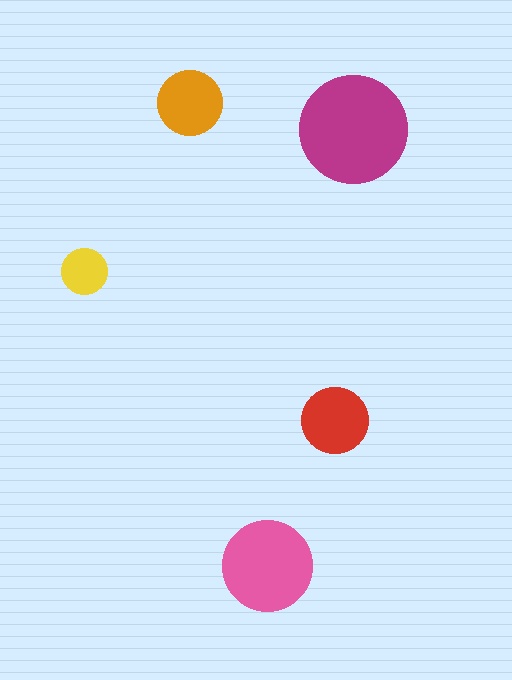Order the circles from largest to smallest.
the magenta one, the pink one, the red one, the orange one, the yellow one.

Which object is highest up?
The orange circle is topmost.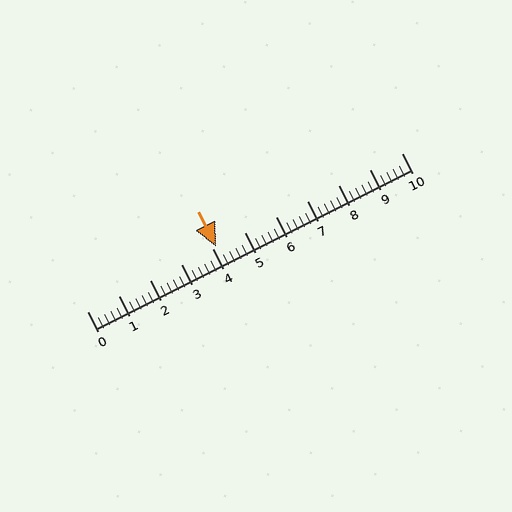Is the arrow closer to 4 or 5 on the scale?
The arrow is closer to 4.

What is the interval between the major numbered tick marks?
The major tick marks are spaced 1 units apart.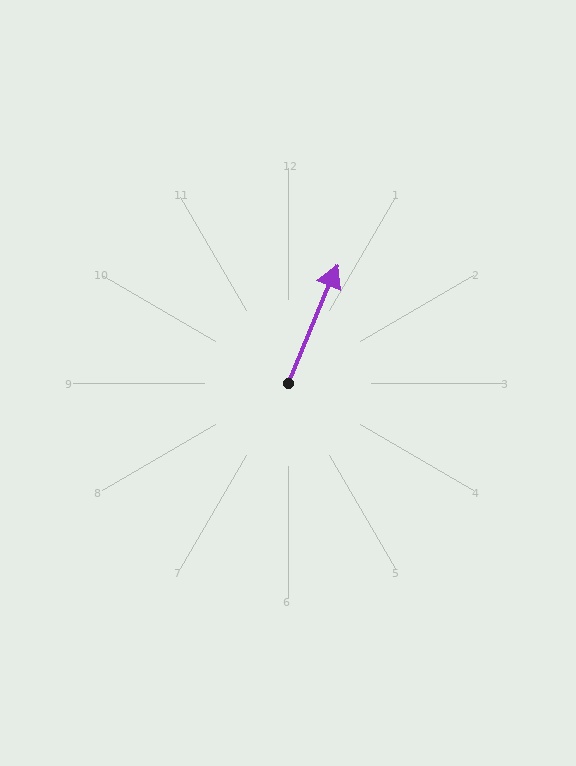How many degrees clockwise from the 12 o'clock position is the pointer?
Approximately 22 degrees.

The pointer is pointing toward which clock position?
Roughly 1 o'clock.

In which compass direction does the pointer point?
North.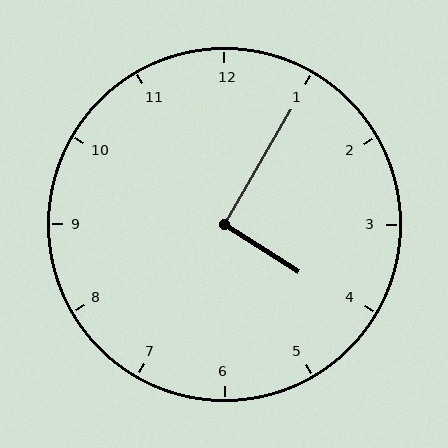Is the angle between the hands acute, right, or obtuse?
It is right.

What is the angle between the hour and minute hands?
Approximately 92 degrees.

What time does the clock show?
4:05.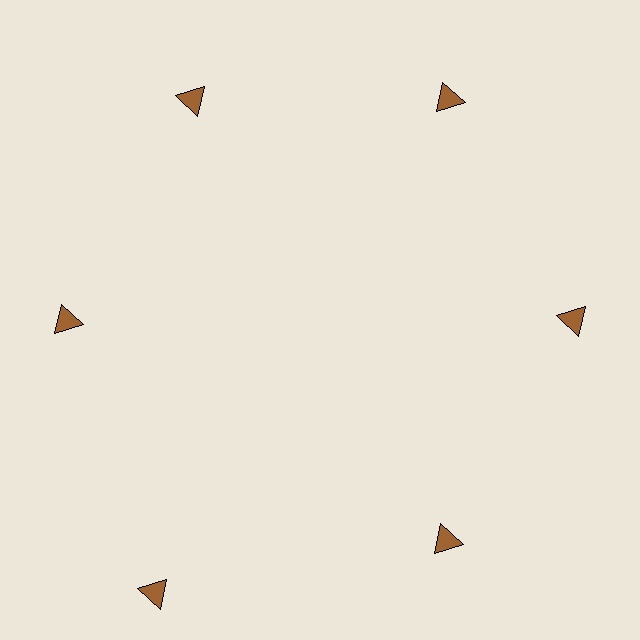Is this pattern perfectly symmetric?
No. The 6 brown triangles are arranged in a ring, but one element near the 7 o'clock position is pushed outward from the center, breaking the 6-fold rotational symmetry.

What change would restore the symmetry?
The symmetry would be restored by moving it inward, back onto the ring so that all 6 triangles sit at equal angles and equal distance from the center.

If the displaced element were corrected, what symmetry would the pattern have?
It would have 6-fold rotational symmetry — the pattern would map onto itself every 60 degrees.